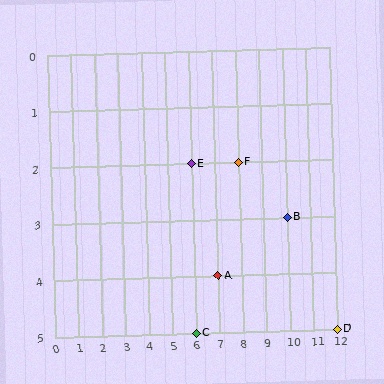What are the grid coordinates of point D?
Point D is at grid coordinates (12, 5).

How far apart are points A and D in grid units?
Points A and D are 5 columns and 1 row apart (about 5.1 grid units diagonally).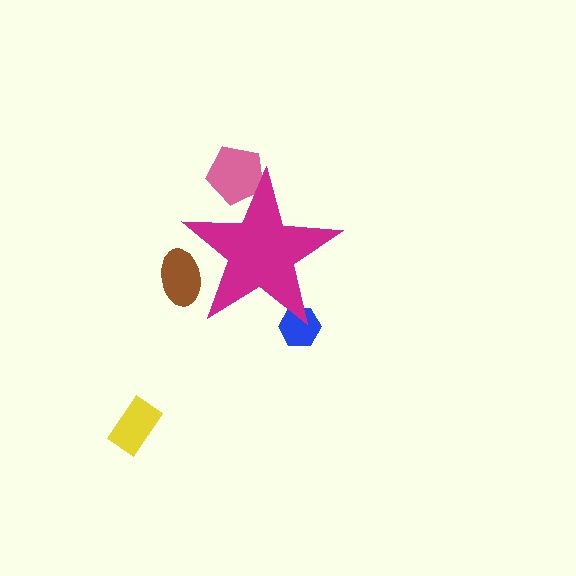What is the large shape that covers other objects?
A magenta star.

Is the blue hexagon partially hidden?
Yes, the blue hexagon is partially hidden behind the magenta star.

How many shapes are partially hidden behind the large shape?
3 shapes are partially hidden.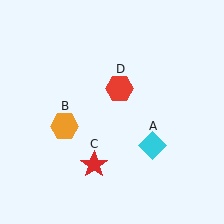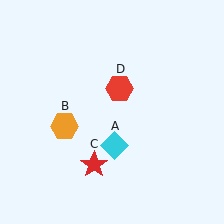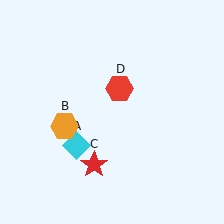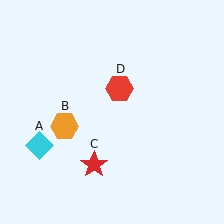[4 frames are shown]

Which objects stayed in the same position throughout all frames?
Orange hexagon (object B) and red star (object C) and red hexagon (object D) remained stationary.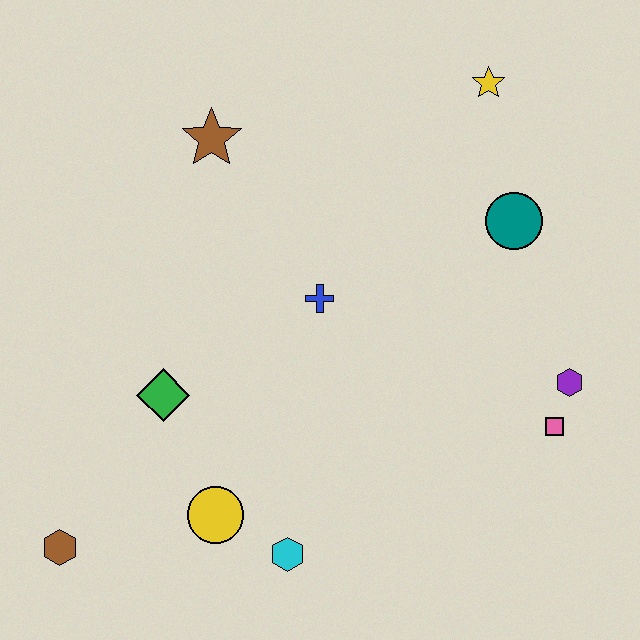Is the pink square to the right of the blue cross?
Yes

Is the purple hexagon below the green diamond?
No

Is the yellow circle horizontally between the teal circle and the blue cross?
No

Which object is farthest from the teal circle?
The brown hexagon is farthest from the teal circle.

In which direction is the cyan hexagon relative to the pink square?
The cyan hexagon is to the left of the pink square.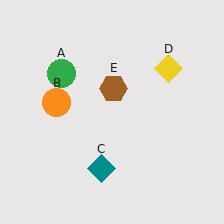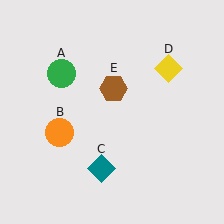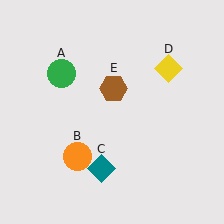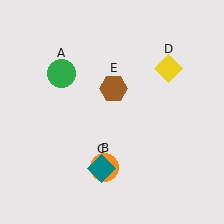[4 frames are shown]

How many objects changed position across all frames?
1 object changed position: orange circle (object B).